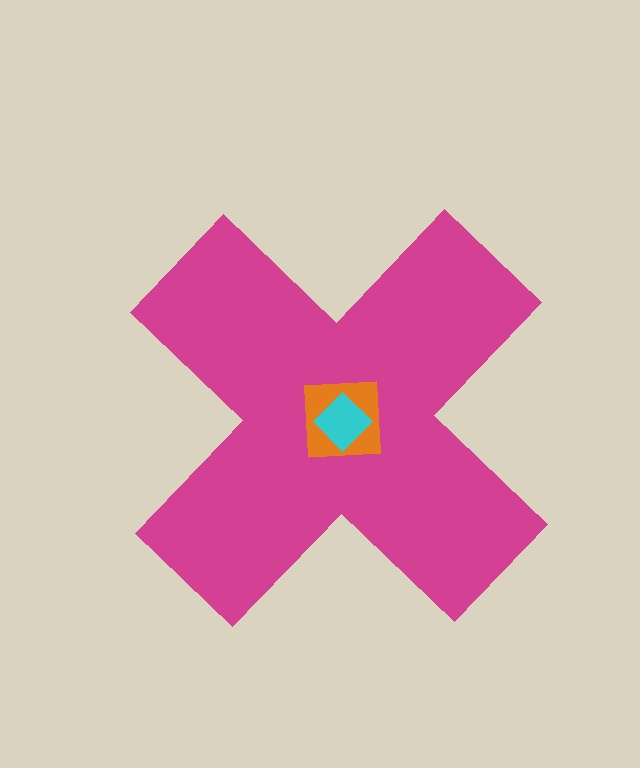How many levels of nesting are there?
3.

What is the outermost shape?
The magenta cross.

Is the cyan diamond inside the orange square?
Yes.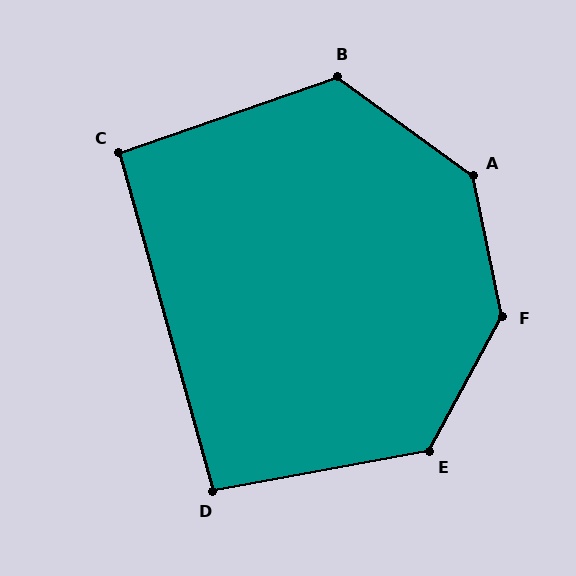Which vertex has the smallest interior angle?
C, at approximately 94 degrees.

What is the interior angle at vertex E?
Approximately 129 degrees (obtuse).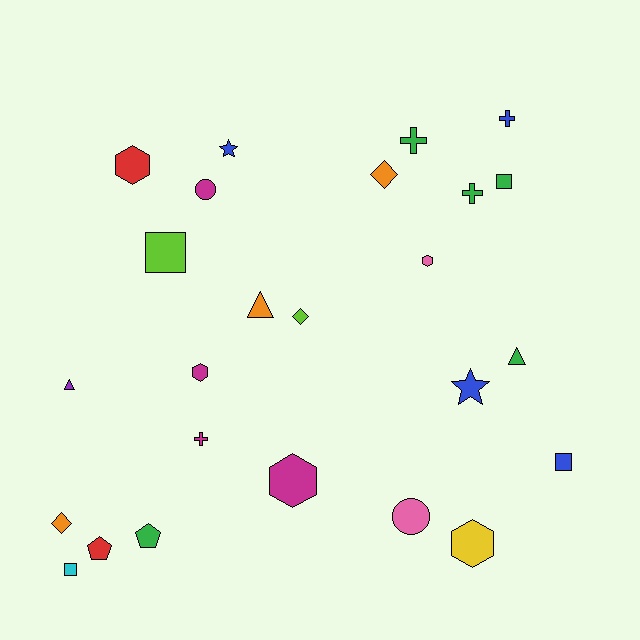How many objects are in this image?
There are 25 objects.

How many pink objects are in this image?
There are 2 pink objects.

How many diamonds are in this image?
There are 3 diamonds.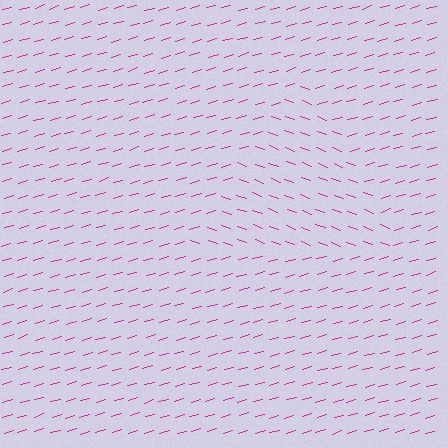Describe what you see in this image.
The image is filled with small magenta line segments. A triangle region in the image has lines oriented differently from the surrounding lines, creating a visible texture boundary.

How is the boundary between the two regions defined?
The boundary is defined purely by a change in line orientation (approximately 37 degrees difference). All lines are the same color and thickness.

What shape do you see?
I see a triangle.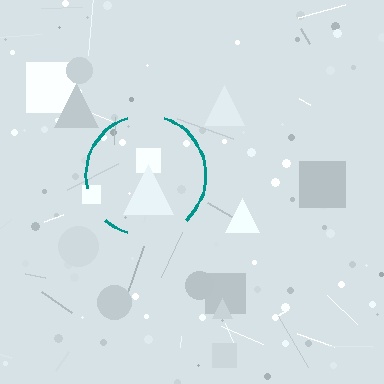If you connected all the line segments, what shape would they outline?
They would outline a circle.